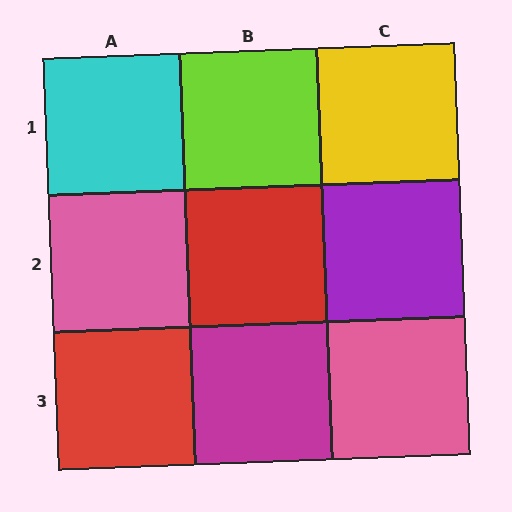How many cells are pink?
2 cells are pink.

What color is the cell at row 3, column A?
Red.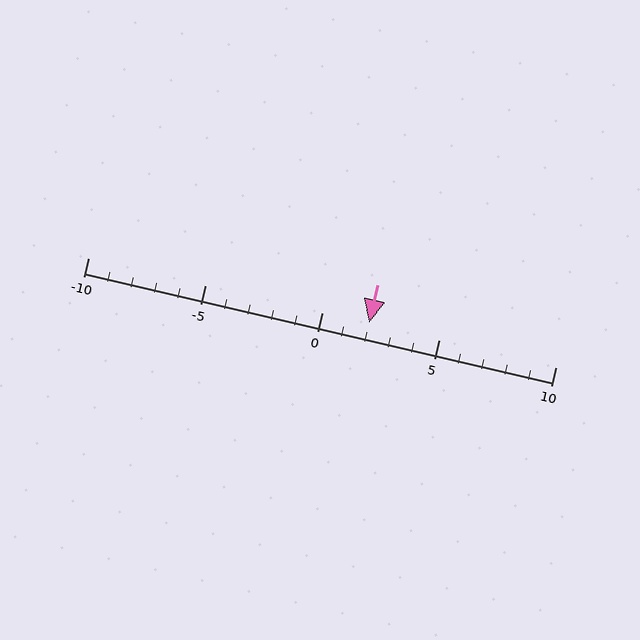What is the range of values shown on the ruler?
The ruler shows values from -10 to 10.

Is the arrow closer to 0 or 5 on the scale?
The arrow is closer to 0.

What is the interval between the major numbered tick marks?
The major tick marks are spaced 5 units apart.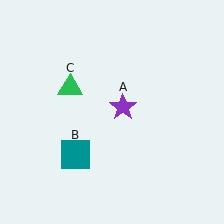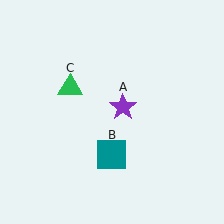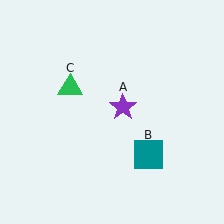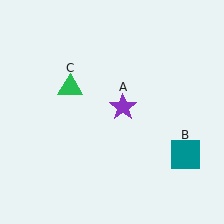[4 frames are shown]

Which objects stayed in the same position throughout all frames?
Purple star (object A) and green triangle (object C) remained stationary.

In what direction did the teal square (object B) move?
The teal square (object B) moved right.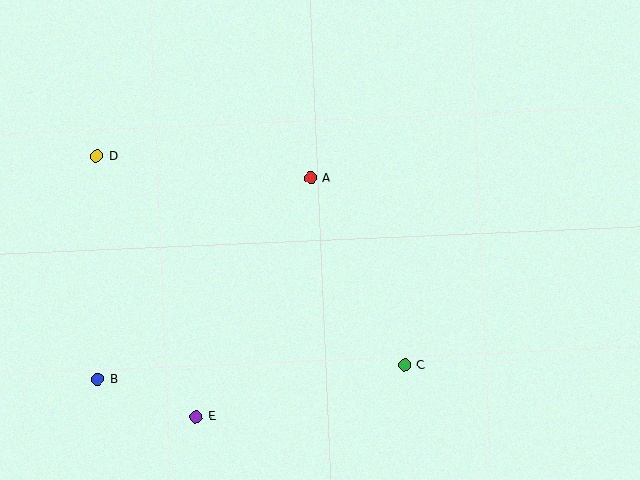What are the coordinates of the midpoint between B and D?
The midpoint between B and D is at (97, 268).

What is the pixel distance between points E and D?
The distance between E and D is 279 pixels.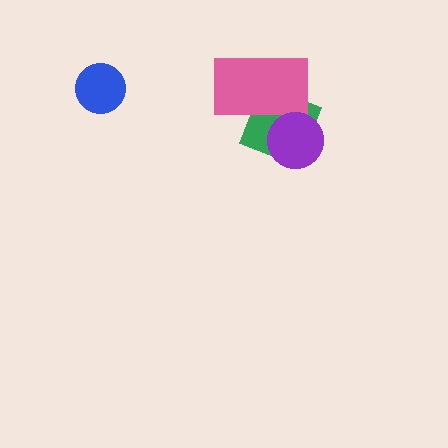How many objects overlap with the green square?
2 objects overlap with the green square.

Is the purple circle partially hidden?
No, no other shape covers it.